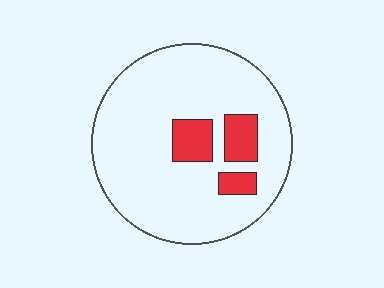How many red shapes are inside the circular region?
3.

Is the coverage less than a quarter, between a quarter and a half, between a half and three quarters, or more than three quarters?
Less than a quarter.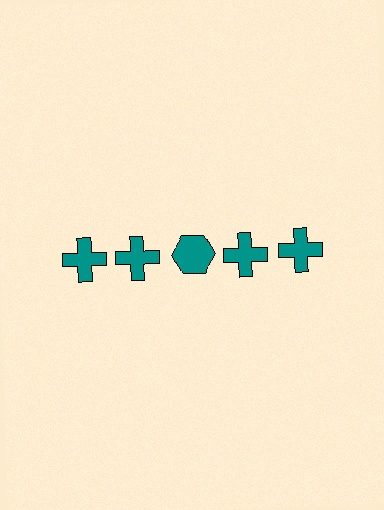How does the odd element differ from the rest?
It has a different shape: hexagon instead of cross.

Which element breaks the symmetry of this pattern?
The teal hexagon in the top row, center column breaks the symmetry. All other shapes are teal crosses.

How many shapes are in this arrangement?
There are 5 shapes arranged in a grid pattern.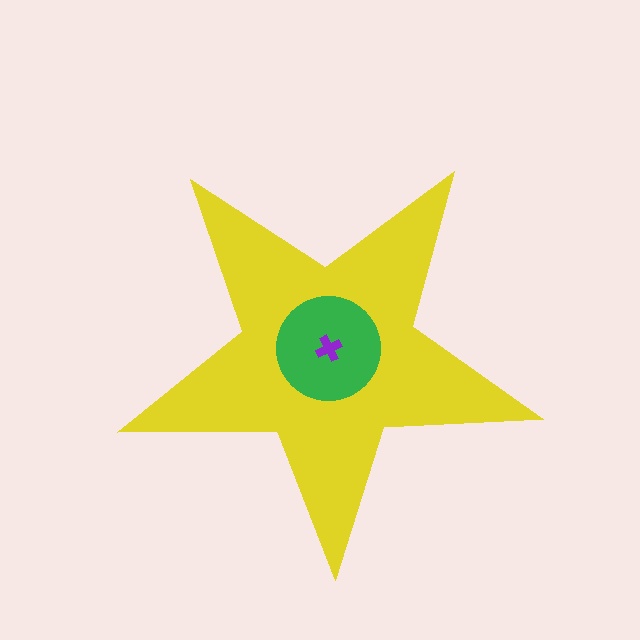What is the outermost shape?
The yellow star.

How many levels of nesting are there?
3.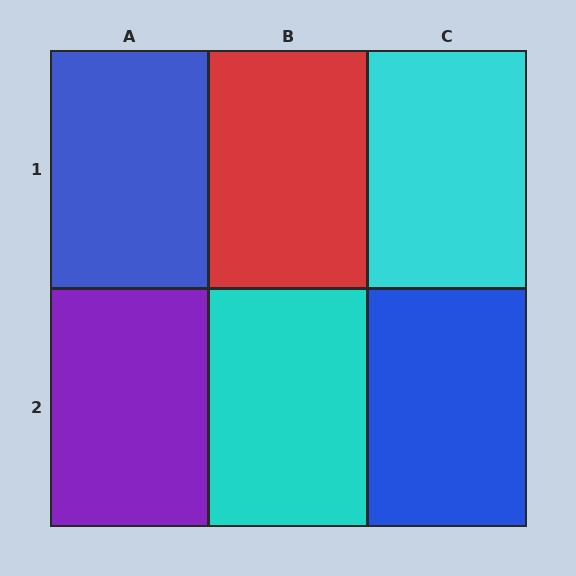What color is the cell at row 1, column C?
Cyan.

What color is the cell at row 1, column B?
Red.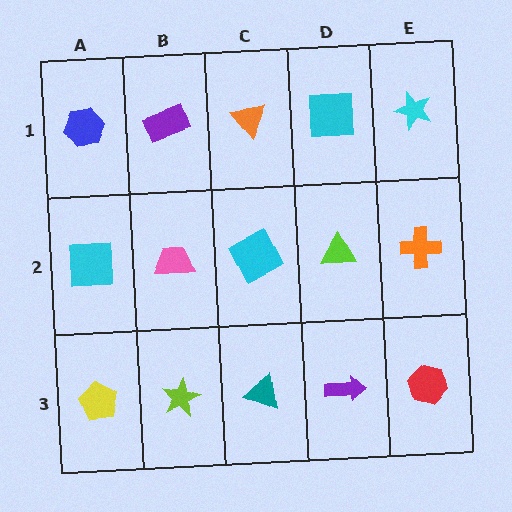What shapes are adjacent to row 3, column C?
A cyan square (row 2, column C), a lime star (row 3, column B), a purple arrow (row 3, column D).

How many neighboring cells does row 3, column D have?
3.